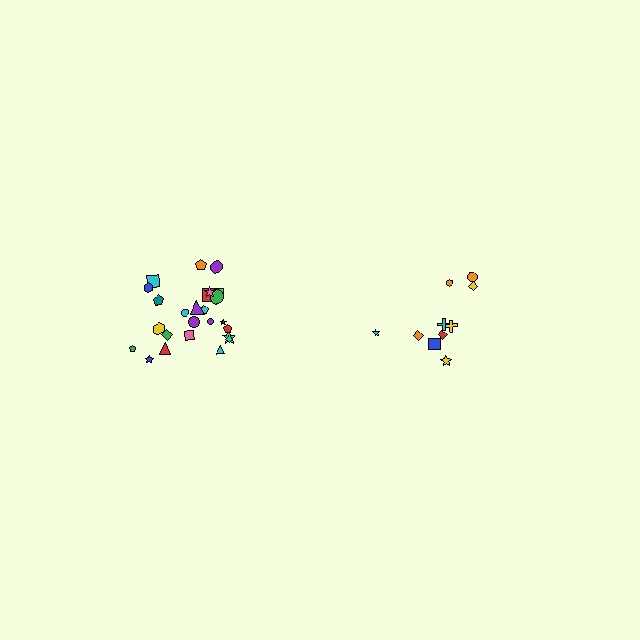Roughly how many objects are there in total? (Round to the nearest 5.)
Roughly 35 objects in total.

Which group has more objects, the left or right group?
The left group.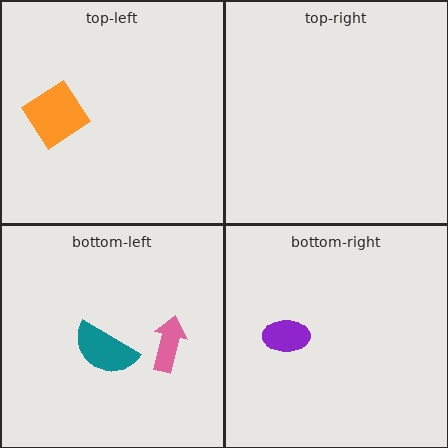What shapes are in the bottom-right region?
The purple ellipse.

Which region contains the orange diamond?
The top-left region.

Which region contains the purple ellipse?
The bottom-right region.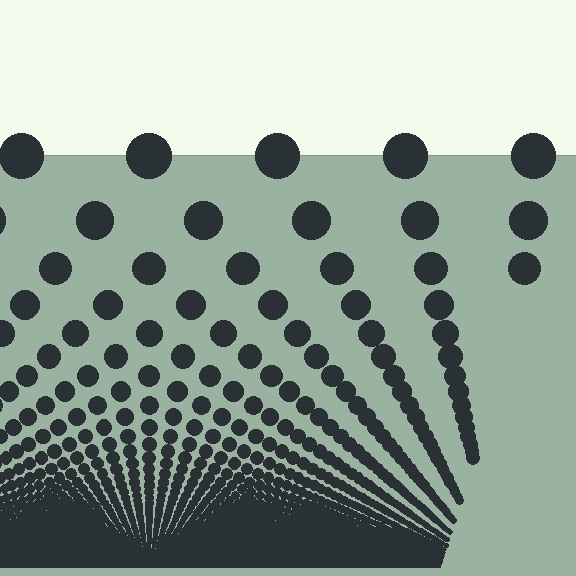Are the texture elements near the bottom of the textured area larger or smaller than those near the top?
Smaller. The gradient is inverted — elements near the bottom are smaller and denser.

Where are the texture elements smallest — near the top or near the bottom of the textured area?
Near the bottom.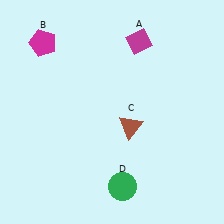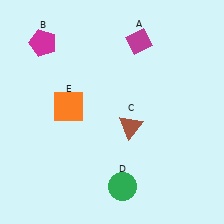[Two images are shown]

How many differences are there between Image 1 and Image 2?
There is 1 difference between the two images.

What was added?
An orange square (E) was added in Image 2.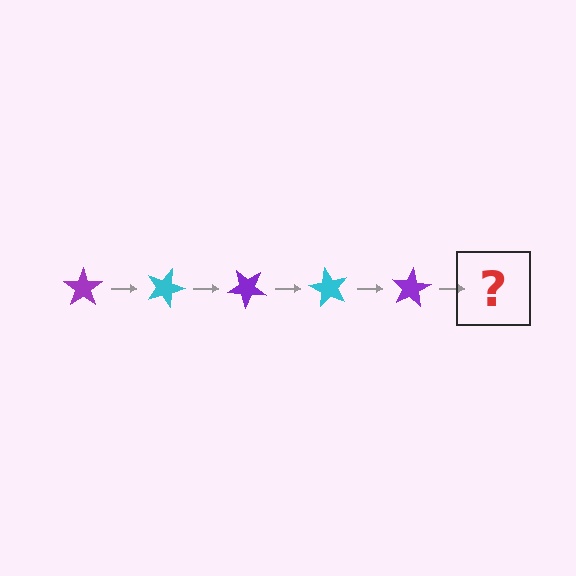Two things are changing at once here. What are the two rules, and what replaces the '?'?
The two rules are that it rotates 20 degrees each step and the color cycles through purple and cyan. The '?' should be a cyan star, rotated 100 degrees from the start.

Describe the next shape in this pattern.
It should be a cyan star, rotated 100 degrees from the start.